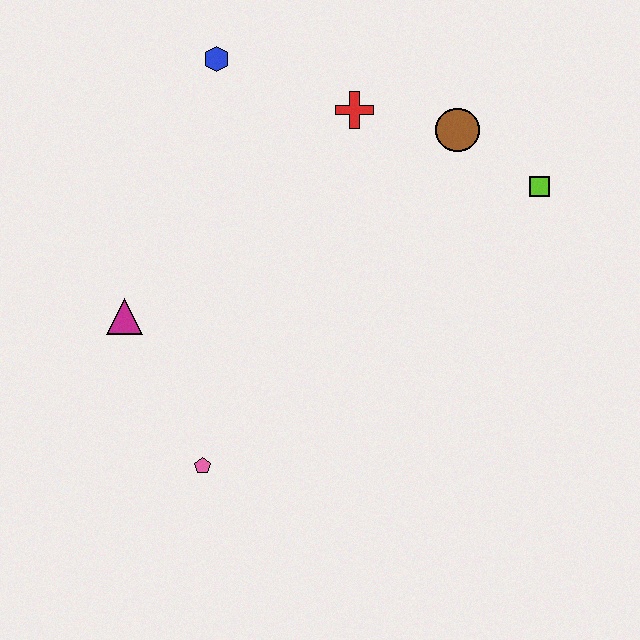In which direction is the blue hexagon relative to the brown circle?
The blue hexagon is to the left of the brown circle.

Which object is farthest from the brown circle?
The pink pentagon is farthest from the brown circle.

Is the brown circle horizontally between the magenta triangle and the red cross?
No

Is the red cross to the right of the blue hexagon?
Yes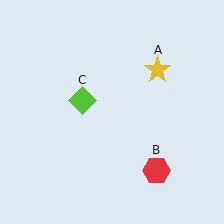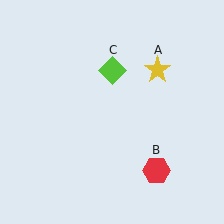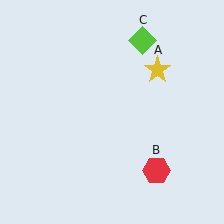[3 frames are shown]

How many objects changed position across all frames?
1 object changed position: lime diamond (object C).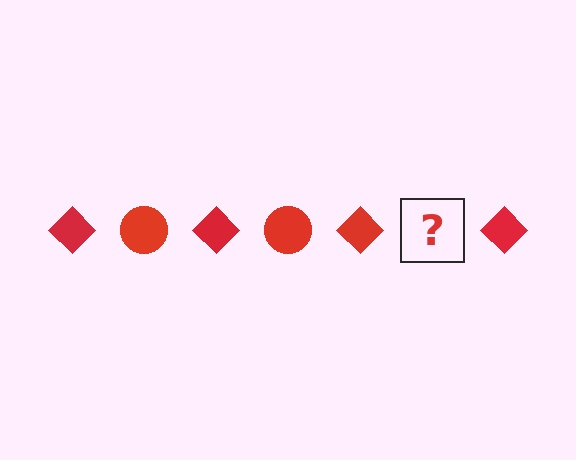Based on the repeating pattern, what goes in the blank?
The blank should be a red circle.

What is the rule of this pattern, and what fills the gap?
The rule is that the pattern cycles through diamond, circle shapes in red. The gap should be filled with a red circle.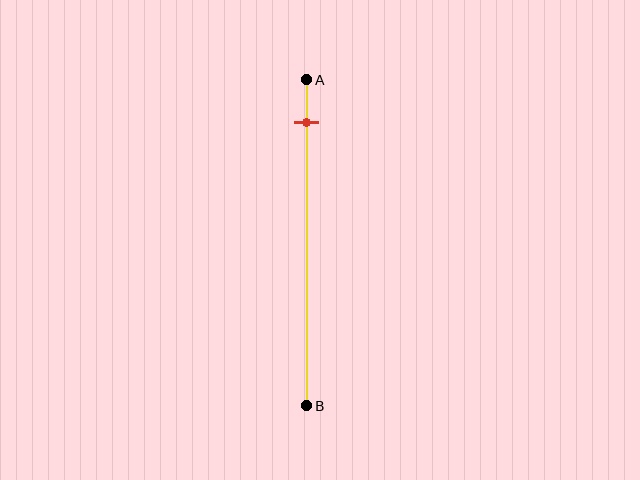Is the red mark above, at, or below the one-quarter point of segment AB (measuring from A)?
The red mark is above the one-quarter point of segment AB.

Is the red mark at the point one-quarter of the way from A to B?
No, the mark is at about 15% from A, not at the 25% one-quarter point.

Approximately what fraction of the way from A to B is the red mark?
The red mark is approximately 15% of the way from A to B.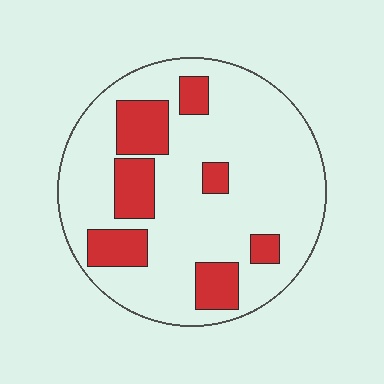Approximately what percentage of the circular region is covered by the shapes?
Approximately 20%.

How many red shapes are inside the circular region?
7.